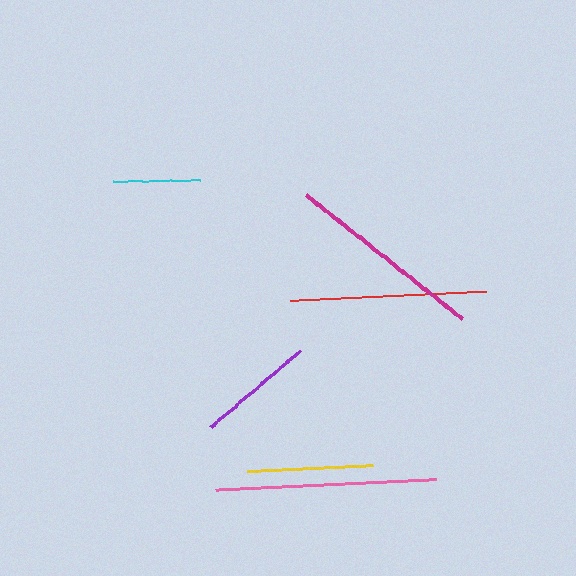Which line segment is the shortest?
The cyan line is the shortest at approximately 87 pixels.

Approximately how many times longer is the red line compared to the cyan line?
The red line is approximately 2.3 times the length of the cyan line.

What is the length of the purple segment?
The purple segment is approximately 118 pixels long.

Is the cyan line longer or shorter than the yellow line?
The yellow line is longer than the cyan line.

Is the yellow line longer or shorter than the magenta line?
The magenta line is longer than the yellow line.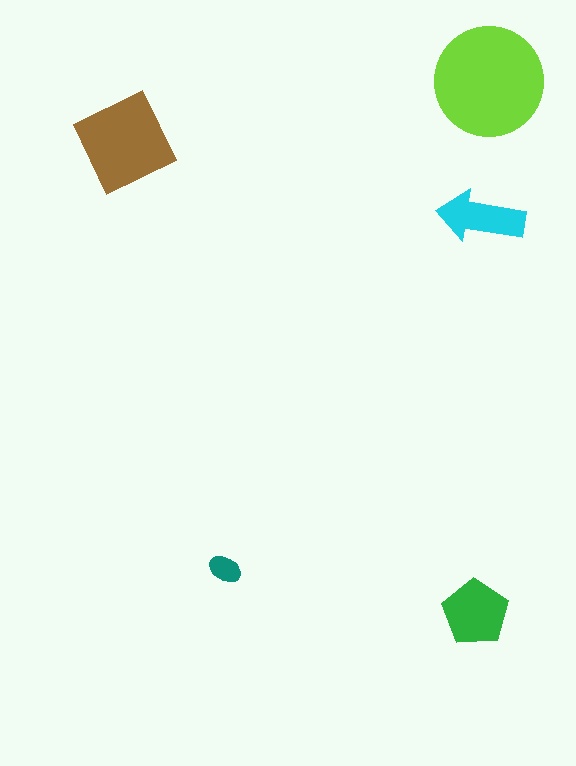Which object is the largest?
The lime circle.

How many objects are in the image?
There are 5 objects in the image.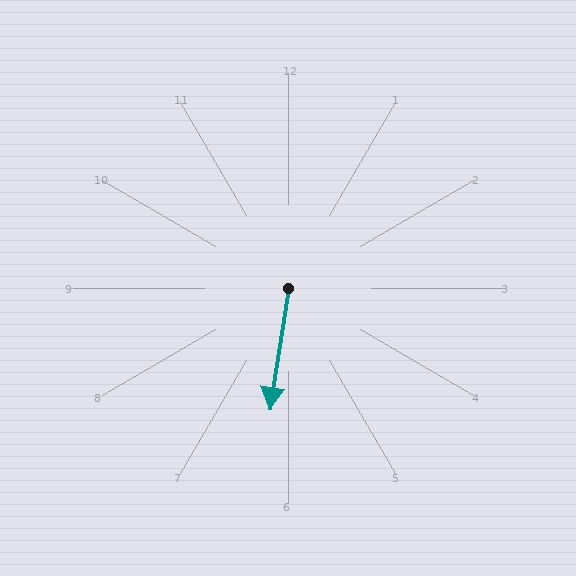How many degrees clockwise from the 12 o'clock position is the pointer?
Approximately 189 degrees.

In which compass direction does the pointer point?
South.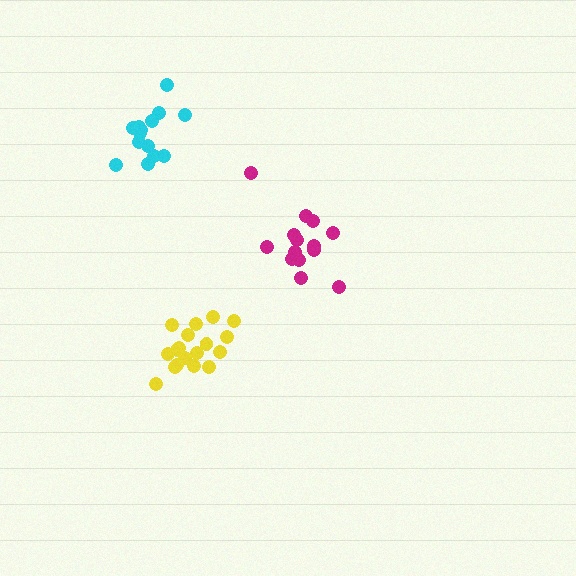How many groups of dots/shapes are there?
There are 3 groups.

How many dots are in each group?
Group 1: 14 dots, Group 2: 14 dots, Group 3: 18 dots (46 total).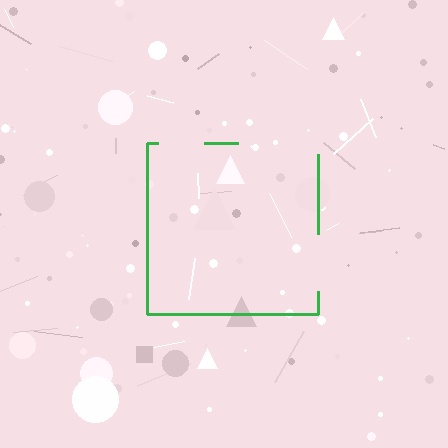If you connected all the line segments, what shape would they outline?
They would outline a square.